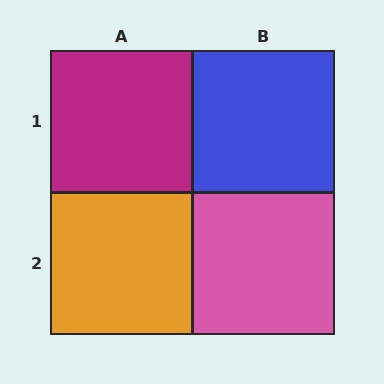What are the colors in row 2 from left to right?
Orange, pink.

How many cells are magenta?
1 cell is magenta.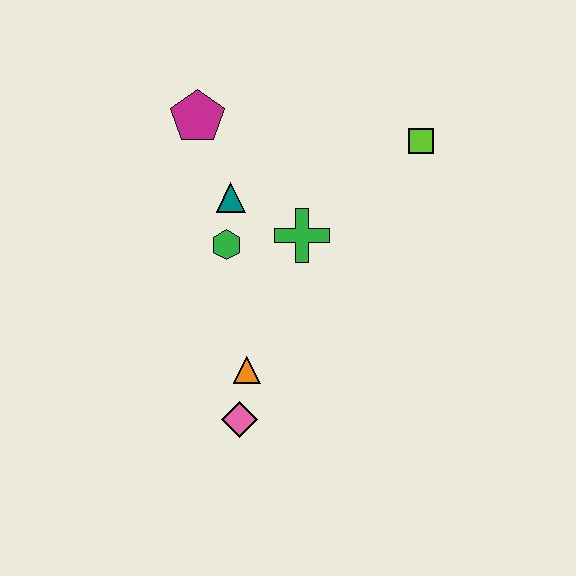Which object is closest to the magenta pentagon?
The teal triangle is closest to the magenta pentagon.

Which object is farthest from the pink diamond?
The lime square is farthest from the pink diamond.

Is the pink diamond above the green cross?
No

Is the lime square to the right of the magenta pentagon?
Yes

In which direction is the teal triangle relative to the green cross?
The teal triangle is to the left of the green cross.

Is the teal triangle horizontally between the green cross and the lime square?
No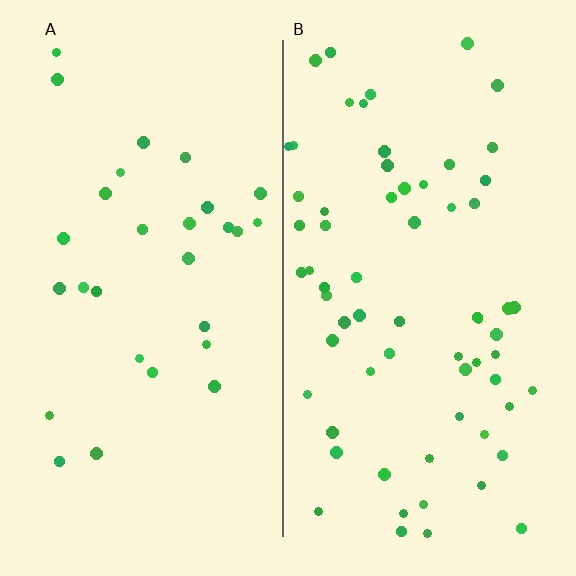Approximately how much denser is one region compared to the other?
Approximately 2.3× — region B over region A.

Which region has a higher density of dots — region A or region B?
B (the right).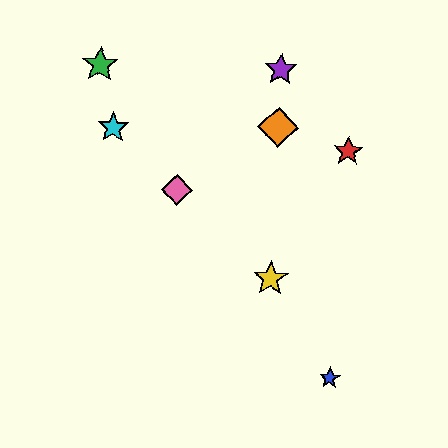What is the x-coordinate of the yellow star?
The yellow star is at x≈270.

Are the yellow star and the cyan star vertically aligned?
No, the yellow star is at x≈270 and the cyan star is at x≈113.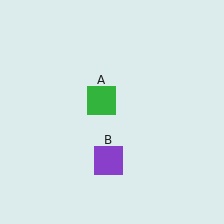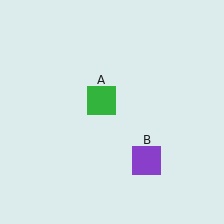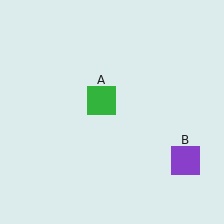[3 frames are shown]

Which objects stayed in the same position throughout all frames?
Green square (object A) remained stationary.